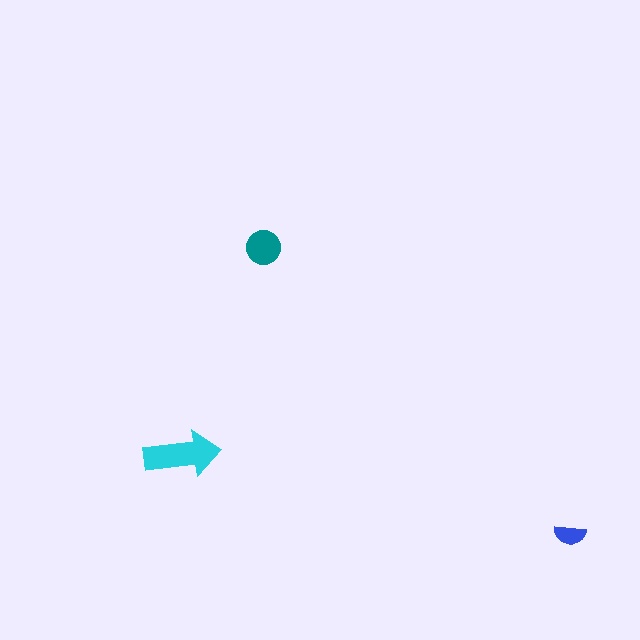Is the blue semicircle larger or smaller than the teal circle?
Smaller.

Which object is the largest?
The cyan arrow.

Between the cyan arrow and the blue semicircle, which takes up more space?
The cyan arrow.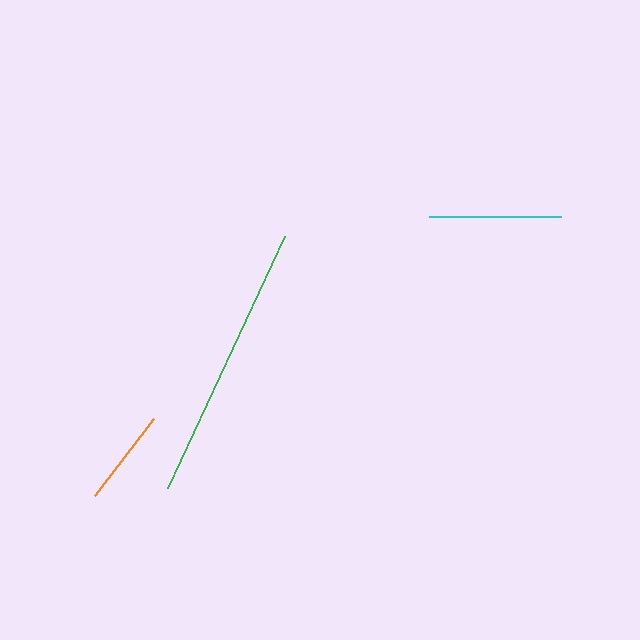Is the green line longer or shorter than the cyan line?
The green line is longer than the cyan line.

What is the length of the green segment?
The green segment is approximately 278 pixels long.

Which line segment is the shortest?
The orange line is the shortest at approximately 97 pixels.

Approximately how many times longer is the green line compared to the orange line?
The green line is approximately 2.9 times the length of the orange line.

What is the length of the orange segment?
The orange segment is approximately 97 pixels long.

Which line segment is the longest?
The green line is the longest at approximately 278 pixels.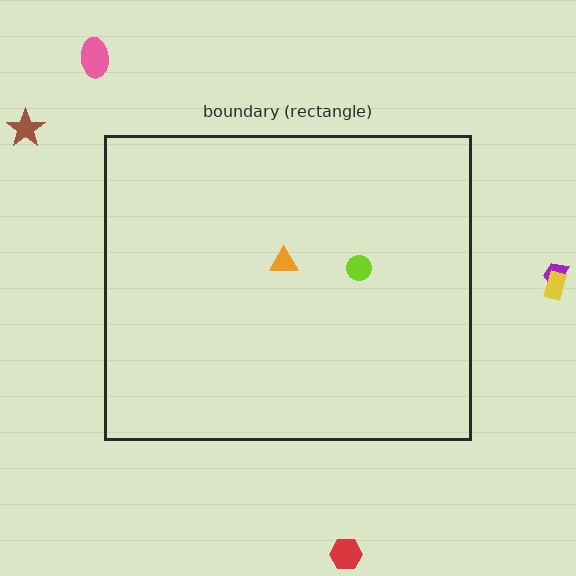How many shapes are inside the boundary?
2 inside, 5 outside.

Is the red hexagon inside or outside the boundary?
Outside.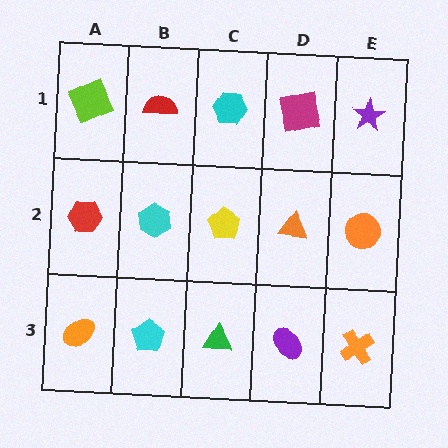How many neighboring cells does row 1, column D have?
3.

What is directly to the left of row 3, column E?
A purple ellipse.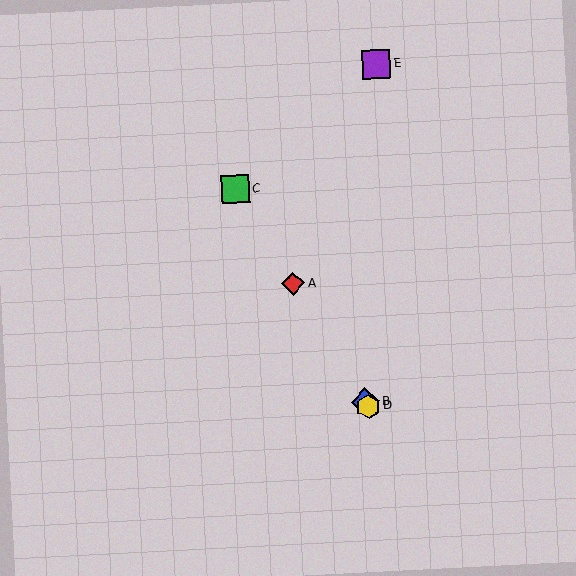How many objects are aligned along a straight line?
4 objects (A, B, C, D) are aligned along a straight line.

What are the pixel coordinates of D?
Object D is at (368, 406).